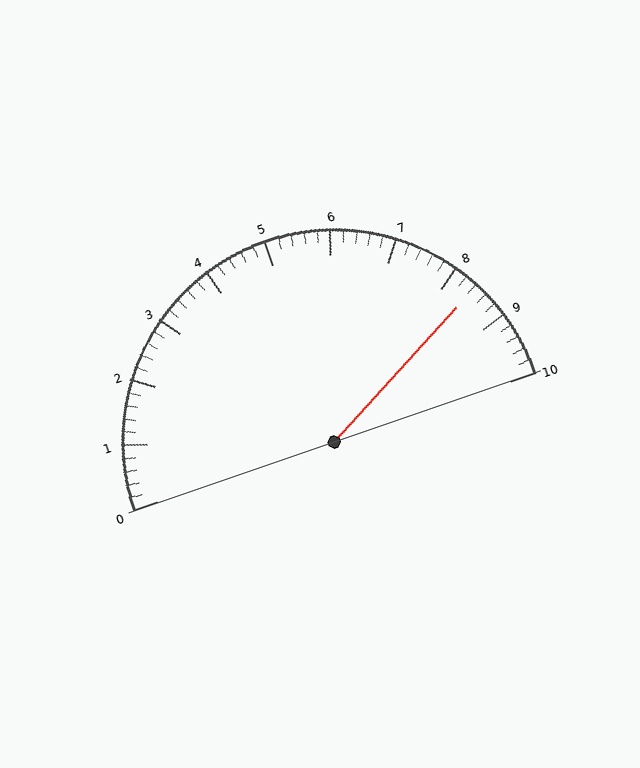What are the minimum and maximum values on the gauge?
The gauge ranges from 0 to 10.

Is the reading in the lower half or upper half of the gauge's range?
The reading is in the upper half of the range (0 to 10).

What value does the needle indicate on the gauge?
The needle indicates approximately 8.4.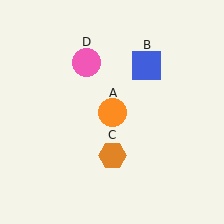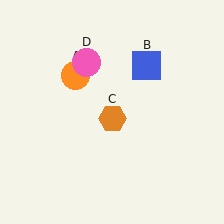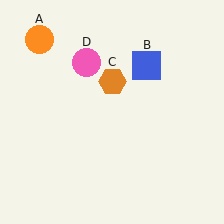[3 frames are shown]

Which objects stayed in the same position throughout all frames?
Blue square (object B) and pink circle (object D) remained stationary.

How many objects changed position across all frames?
2 objects changed position: orange circle (object A), orange hexagon (object C).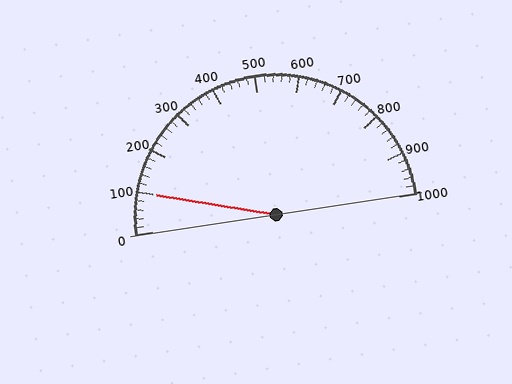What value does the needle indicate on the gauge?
The needle indicates approximately 100.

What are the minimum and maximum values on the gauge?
The gauge ranges from 0 to 1000.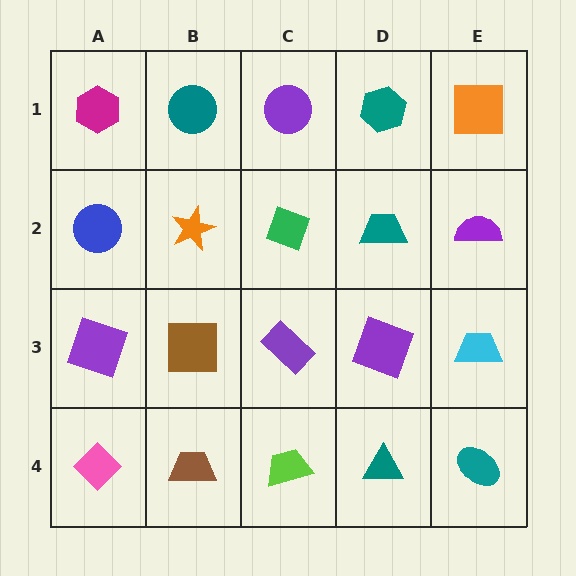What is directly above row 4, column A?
A purple square.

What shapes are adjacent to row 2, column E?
An orange square (row 1, column E), a cyan trapezoid (row 3, column E), a teal trapezoid (row 2, column D).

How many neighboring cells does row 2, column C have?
4.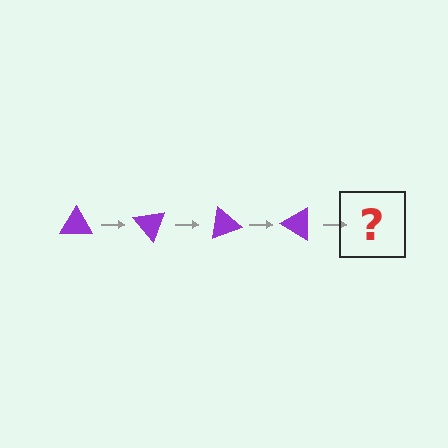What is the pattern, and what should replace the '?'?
The pattern is that the triangle rotates 50 degrees each step. The '?' should be a purple triangle rotated 200 degrees.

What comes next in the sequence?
The next element should be a purple triangle rotated 200 degrees.